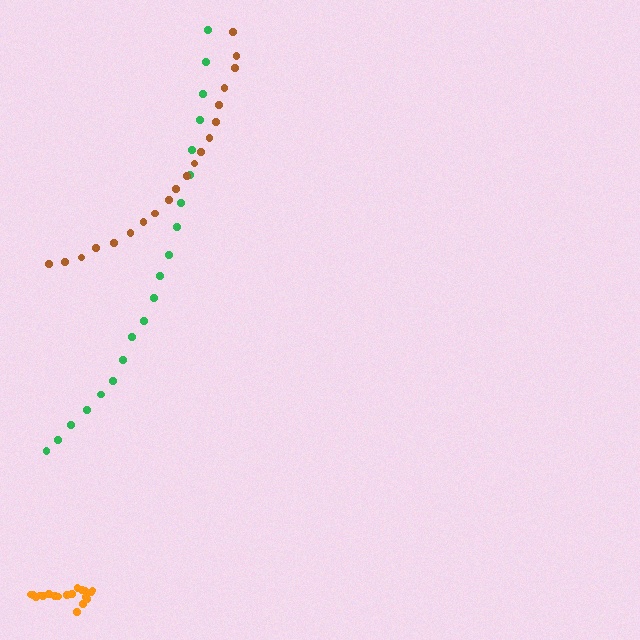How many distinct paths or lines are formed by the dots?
There are 3 distinct paths.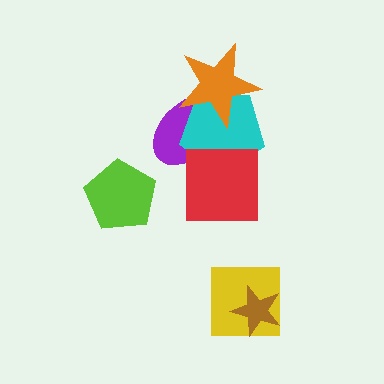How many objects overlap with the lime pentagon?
0 objects overlap with the lime pentagon.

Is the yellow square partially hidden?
Yes, it is partially covered by another shape.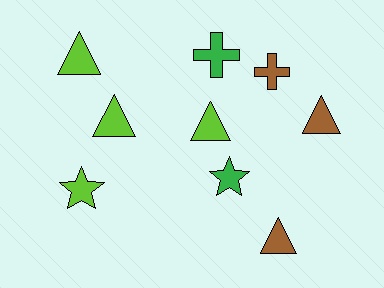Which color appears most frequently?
Lime, with 4 objects.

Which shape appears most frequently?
Triangle, with 5 objects.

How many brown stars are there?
There are no brown stars.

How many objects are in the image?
There are 9 objects.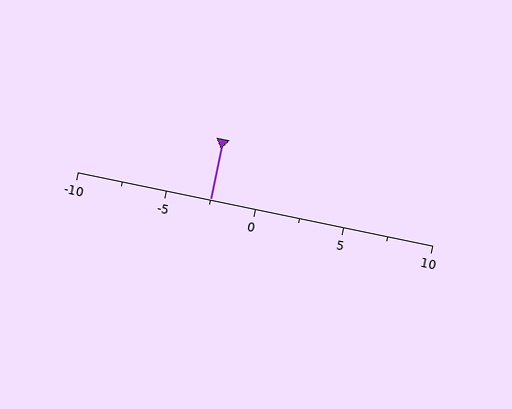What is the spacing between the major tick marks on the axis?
The major ticks are spaced 5 apart.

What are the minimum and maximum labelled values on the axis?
The axis runs from -10 to 10.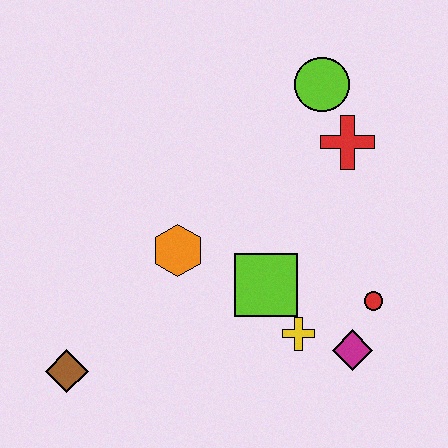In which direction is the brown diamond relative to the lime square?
The brown diamond is to the left of the lime square.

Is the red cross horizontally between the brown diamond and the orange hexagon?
No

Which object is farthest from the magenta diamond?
The brown diamond is farthest from the magenta diamond.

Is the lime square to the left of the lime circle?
Yes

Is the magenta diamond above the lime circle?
No